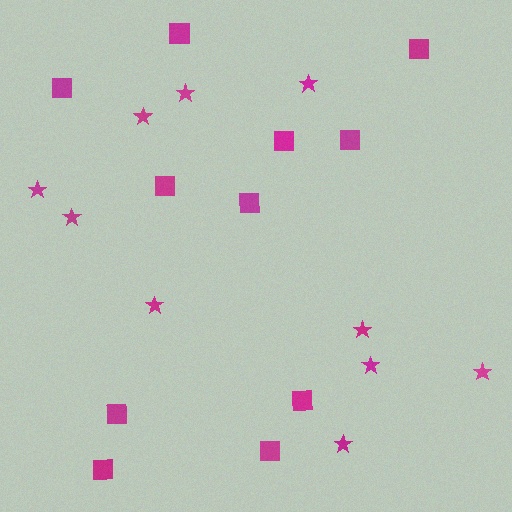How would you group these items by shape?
There are 2 groups: one group of squares (11) and one group of stars (10).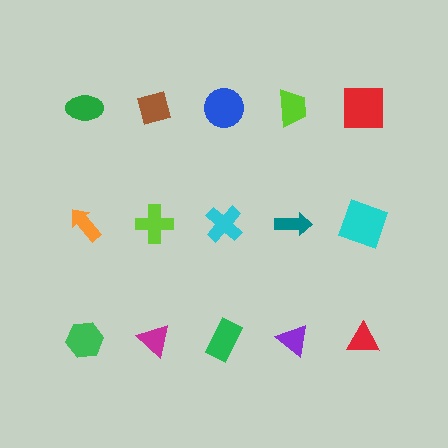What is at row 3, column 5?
A red triangle.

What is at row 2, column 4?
A teal arrow.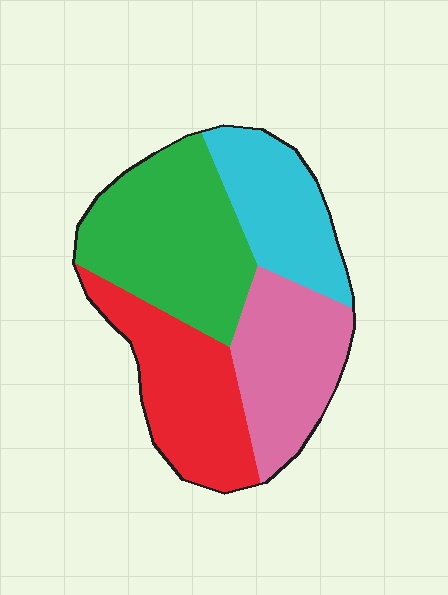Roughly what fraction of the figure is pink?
Pink covers 23% of the figure.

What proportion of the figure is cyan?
Cyan takes up between a sixth and a third of the figure.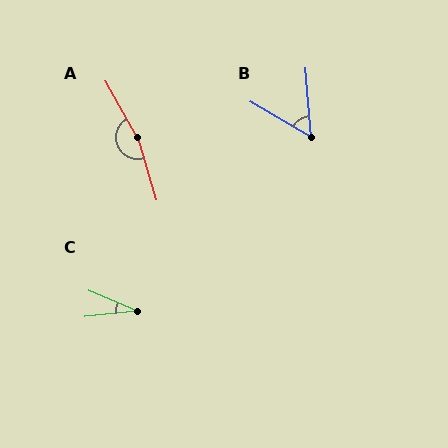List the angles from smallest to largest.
C (28°), B (55°), A (168°).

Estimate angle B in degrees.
Approximately 55 degrees.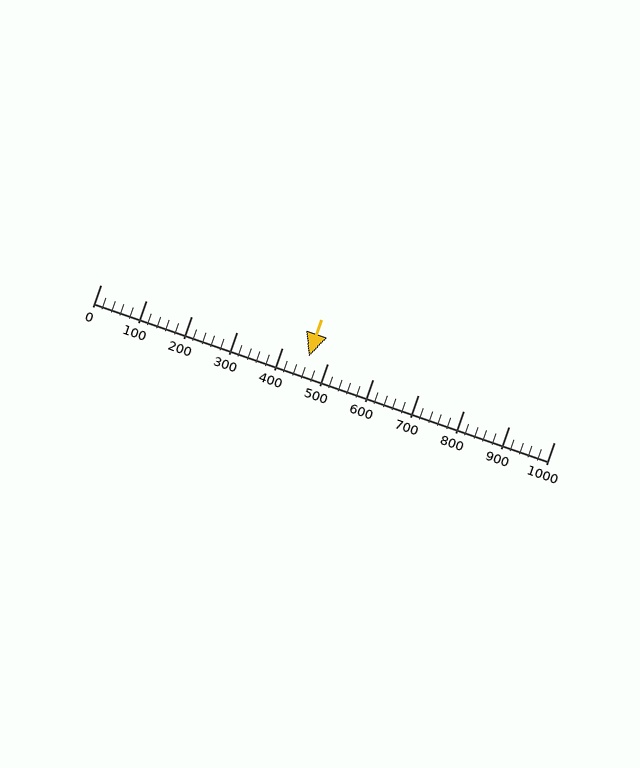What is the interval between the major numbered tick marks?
The major tick marks are spaced 100 units apart.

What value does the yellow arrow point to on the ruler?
The yellow arrow points to approximately 460.